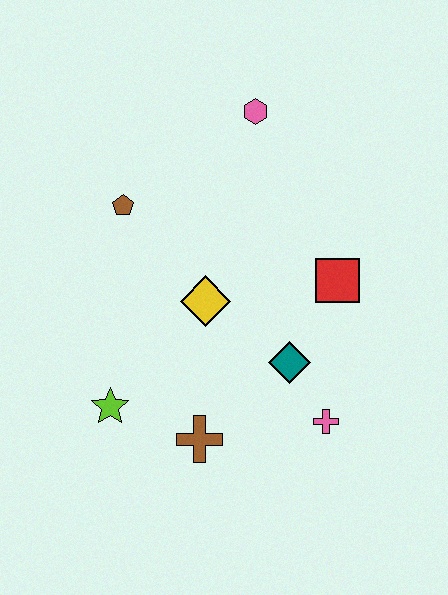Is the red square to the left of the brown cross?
No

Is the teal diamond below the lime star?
No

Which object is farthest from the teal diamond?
The pink hexagon is farthest from the teal diamond.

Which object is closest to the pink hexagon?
The brown pentagon is closest to the pink hexagon.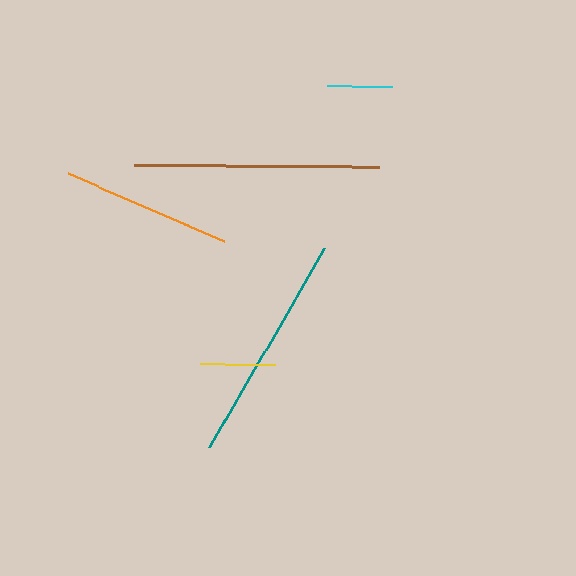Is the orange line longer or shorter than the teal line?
The teal line is longer than the orange line.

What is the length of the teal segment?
The teal segment is approximately 230 pixels long.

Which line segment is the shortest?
The cyan line is the shortest at approximately 65 pixels.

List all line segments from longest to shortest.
From longest to shortest: brown, teal, orange, yellow, cyan.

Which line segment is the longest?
The brown line is the longest at approximately 245 pixels.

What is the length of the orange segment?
The orange segment is approximately 171 pixels long.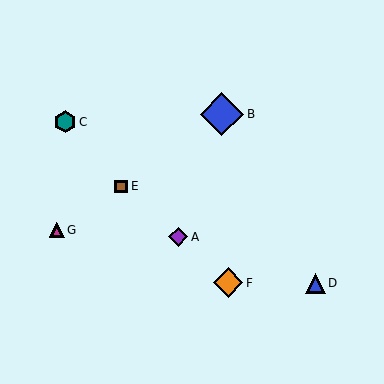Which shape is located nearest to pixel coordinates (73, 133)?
The teal hexagon (labeled C) at (65, 122) is nearest to that location.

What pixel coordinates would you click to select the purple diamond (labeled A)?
Click at (178, 237) to select the purple diamond A.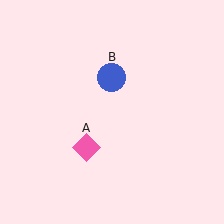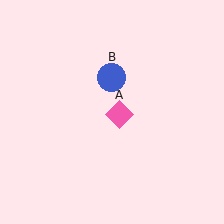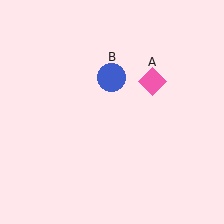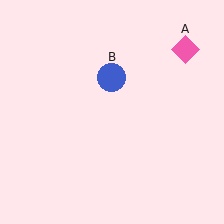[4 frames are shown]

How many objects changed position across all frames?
1 object changed position: pink diamond (object A).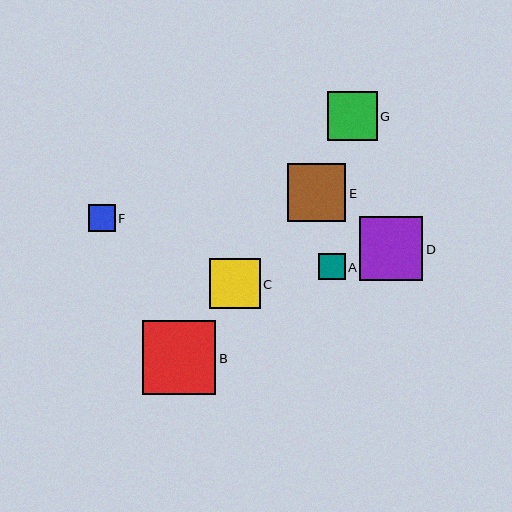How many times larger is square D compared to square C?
Square D is approximately 1.3 times the size of square C.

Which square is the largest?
Square B is the largest with a size of approximately 74 pixels.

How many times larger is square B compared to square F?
Square B is approximately 2.7 times the size of square F.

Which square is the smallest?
Square A is the smallest with a size of approximately 27 pixels.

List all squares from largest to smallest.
From largest to smallest: B, D, E, C, G, F, A.